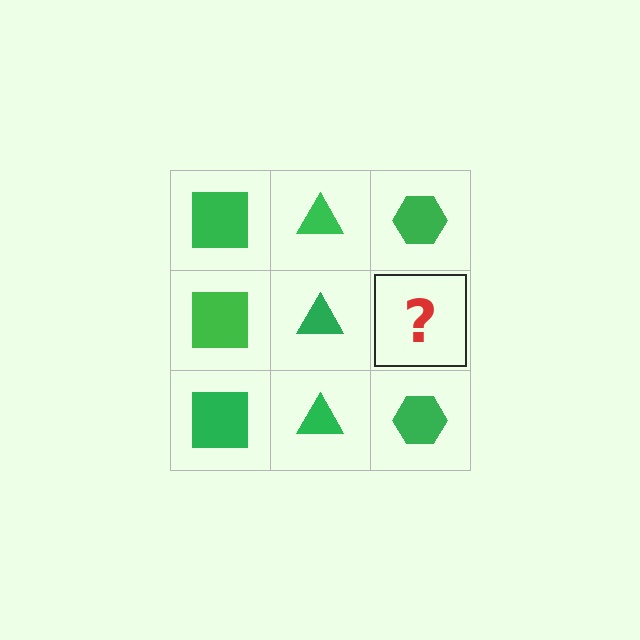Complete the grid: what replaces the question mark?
The question mark should be replaced with a green hexagon.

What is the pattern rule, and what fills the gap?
The rule is that each column has a consistent shape. The gap should be filled with a green hexagon.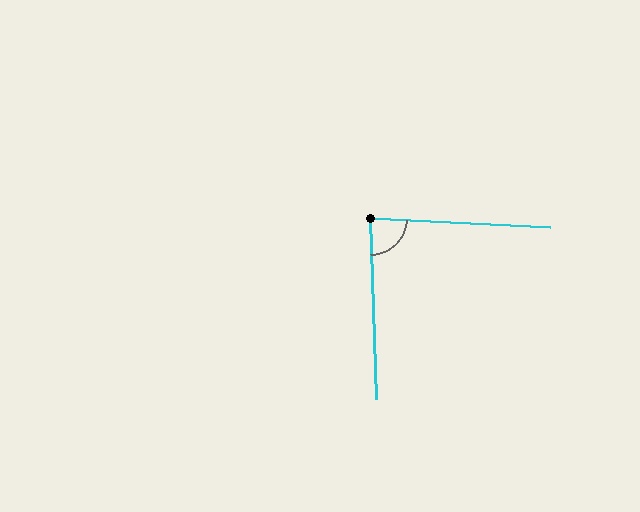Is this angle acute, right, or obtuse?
It is acute.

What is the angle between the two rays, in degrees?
Approximately 85 degrees.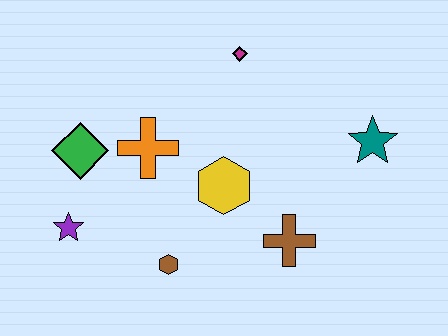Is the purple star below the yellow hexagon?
Yes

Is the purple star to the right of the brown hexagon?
No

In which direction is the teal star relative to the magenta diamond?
The teal star is to the right of the magenta diamond.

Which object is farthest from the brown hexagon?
The teal star is farthest from the brown hexagon.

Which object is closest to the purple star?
The green diamond is closest to the purple star.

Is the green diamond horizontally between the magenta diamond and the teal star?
No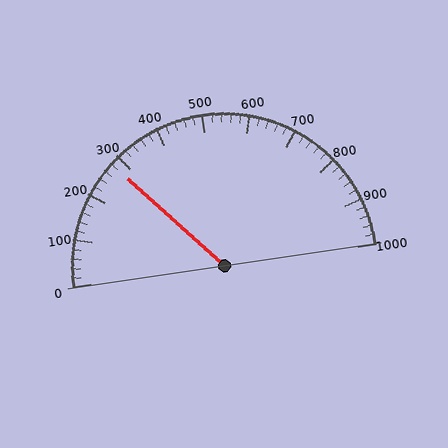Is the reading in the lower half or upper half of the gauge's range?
The reading is in the lower half of the range (0 to 1000).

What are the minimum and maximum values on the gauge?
The gauge ranges from 0 to 1000.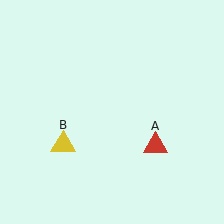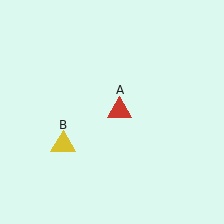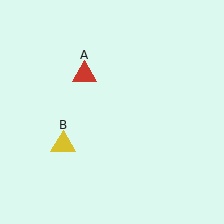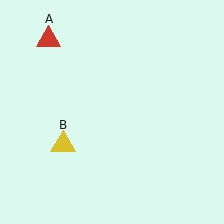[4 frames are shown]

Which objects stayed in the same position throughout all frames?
Yellow triangle (object B) remained stationary.